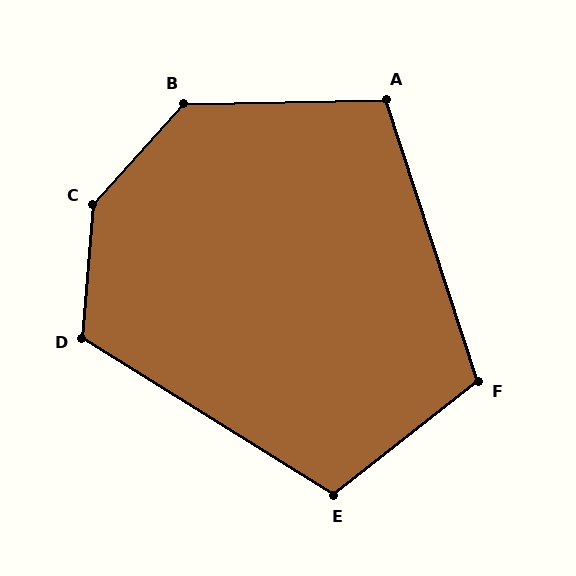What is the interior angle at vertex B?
Approximately 133 degrees (obtuse).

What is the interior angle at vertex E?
Approximately 110 degrees (obtuse).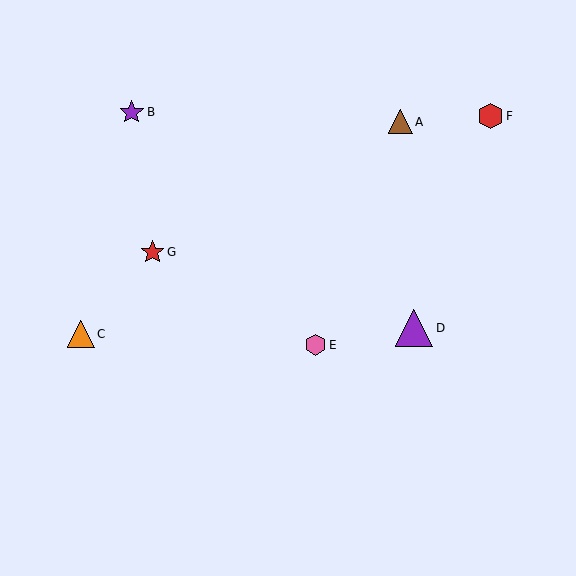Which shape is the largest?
The purple triangle (labeled D) is the largest.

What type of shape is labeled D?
Shape D is a purple triangle.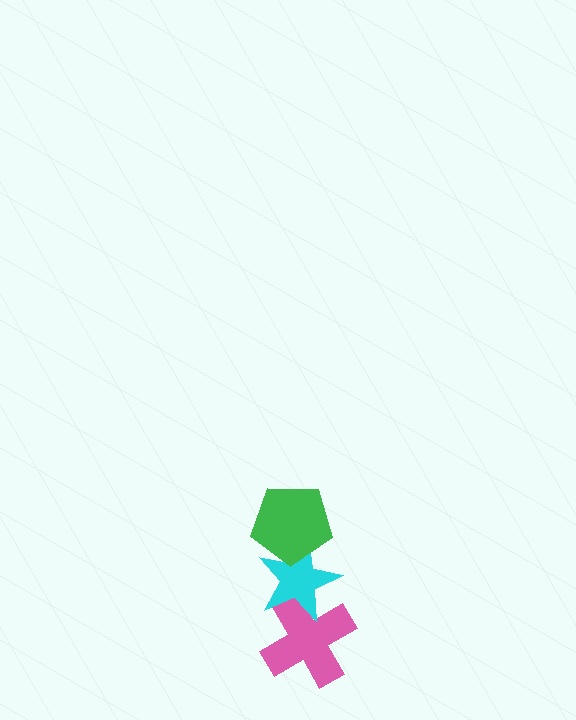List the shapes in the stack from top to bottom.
From top to bottom: the green pentagon, the cyan star, the pink cross.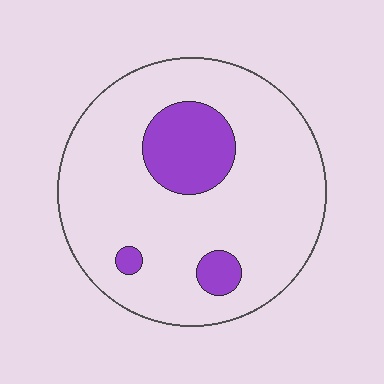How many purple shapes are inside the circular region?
3.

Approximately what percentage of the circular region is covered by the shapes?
Approximately 15%.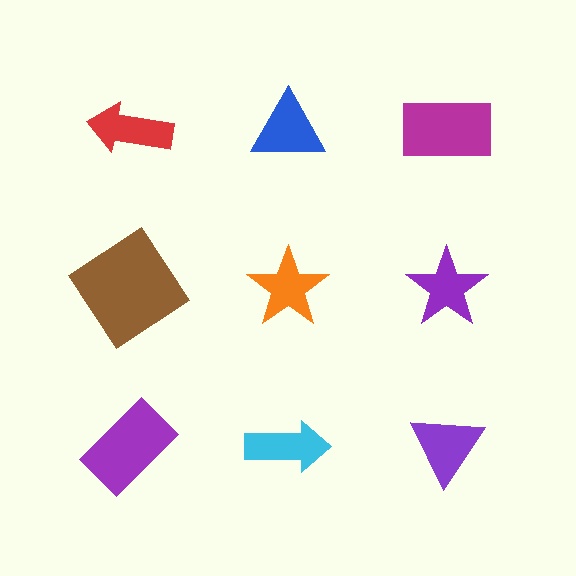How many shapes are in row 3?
3 shapes.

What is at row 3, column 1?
A purple rectangle.